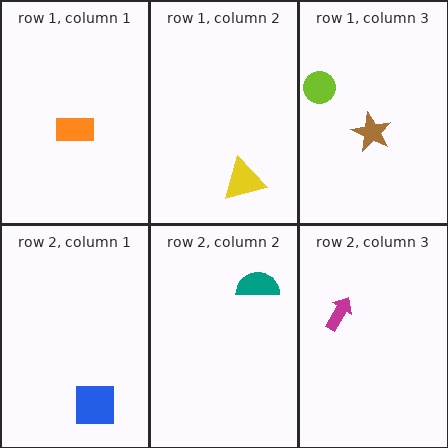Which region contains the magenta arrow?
The row 2, column 3 region.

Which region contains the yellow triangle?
The row 1, column 2 region.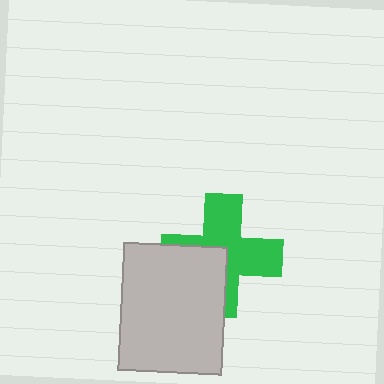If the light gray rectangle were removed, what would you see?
You would see the complete green cross.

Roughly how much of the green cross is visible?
About half of it is visible (roughly 62%).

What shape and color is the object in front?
The object in front is a light gray rectangle.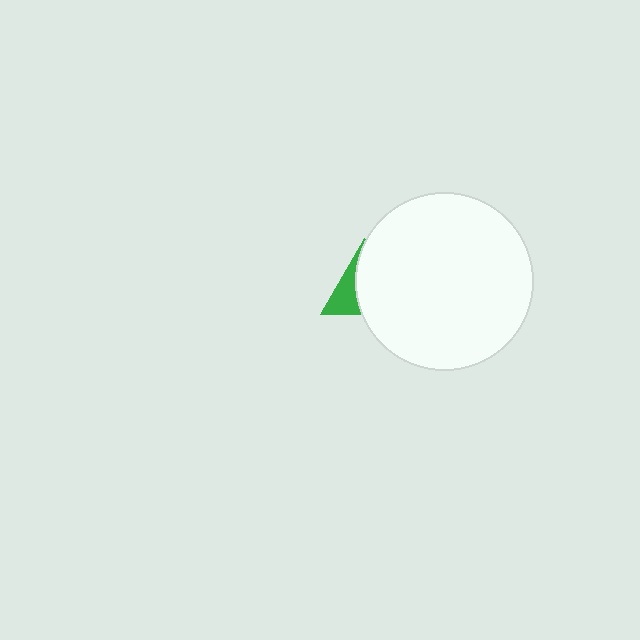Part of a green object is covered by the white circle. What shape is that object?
It is a triangle.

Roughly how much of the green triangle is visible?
A small part of it is visible (roughly 36%).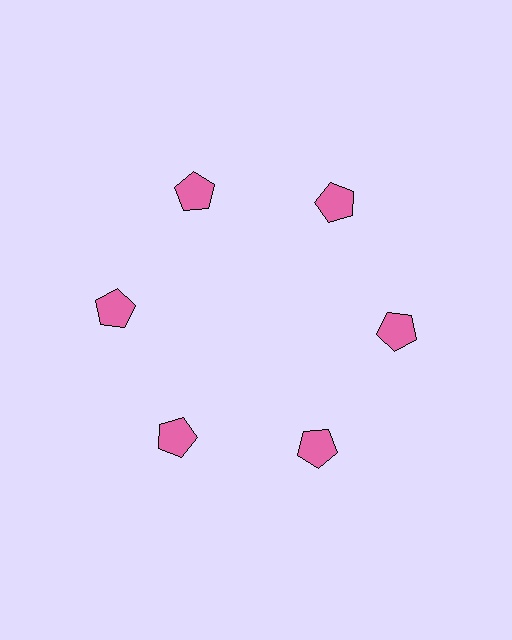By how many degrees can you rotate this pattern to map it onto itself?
The pattern maps onto itself every 60 degrees of rotation.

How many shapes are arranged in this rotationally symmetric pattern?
There are 6 shapes, arranged in 6 groups of 1.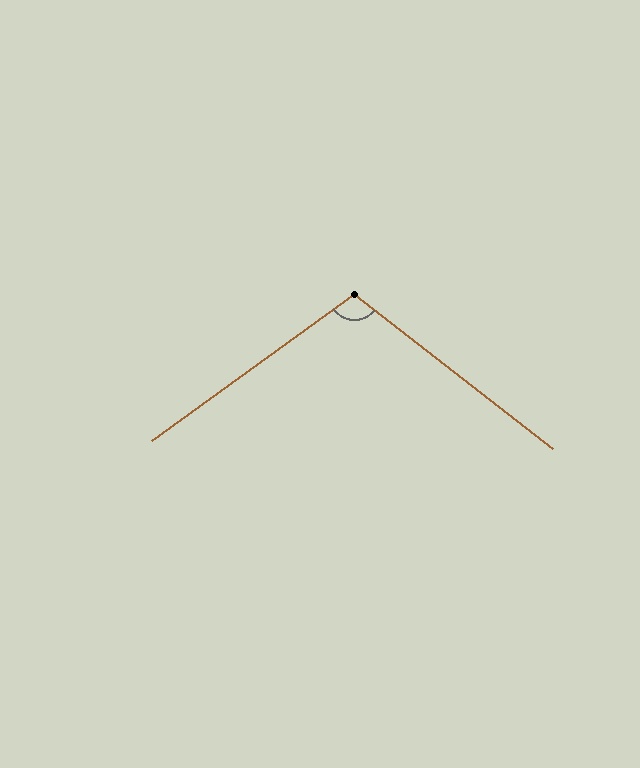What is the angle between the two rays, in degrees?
Approximately 106 degrees.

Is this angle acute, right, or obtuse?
It is obtuse.